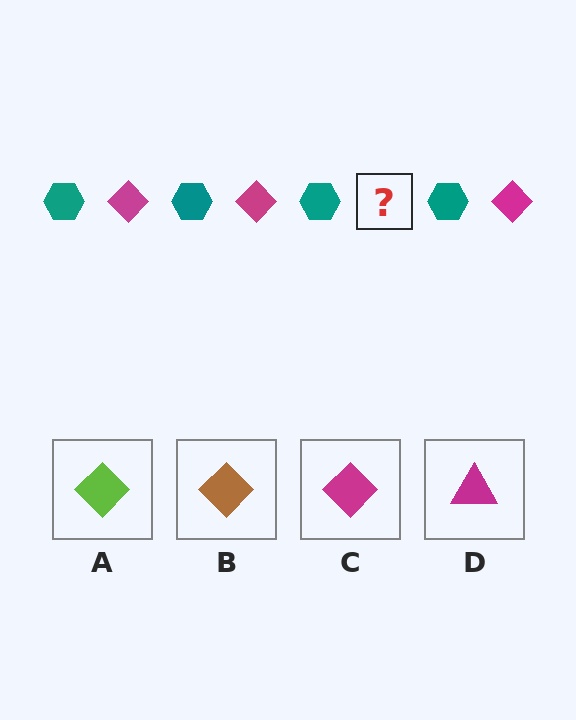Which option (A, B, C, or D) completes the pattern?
C.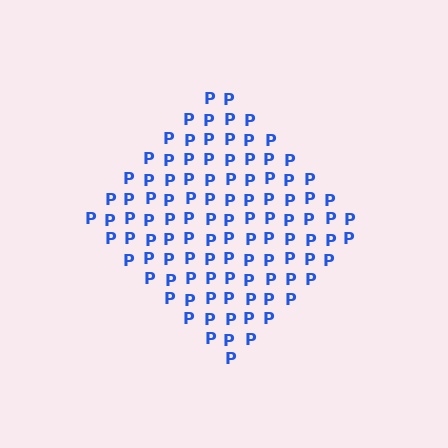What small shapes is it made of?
It is made of small letter P's.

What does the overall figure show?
The overall figure shows a diamond.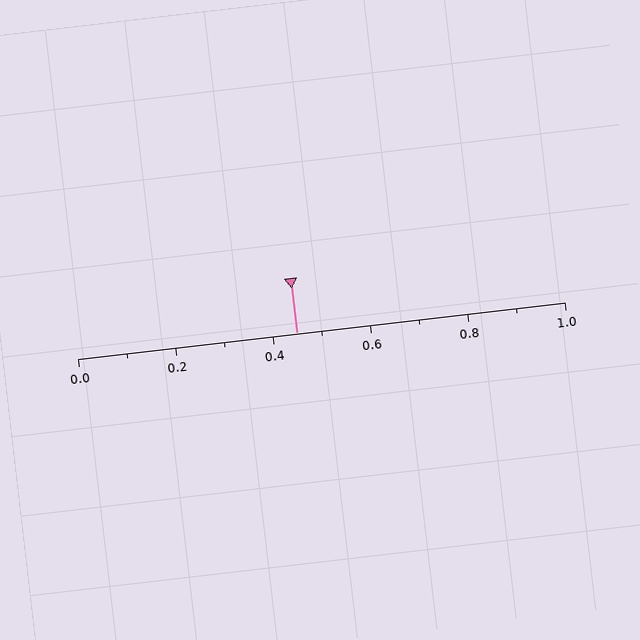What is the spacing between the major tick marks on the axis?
The major ticks are spaced 0.2 apart.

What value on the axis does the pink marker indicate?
The marker indicates approximately 0.45.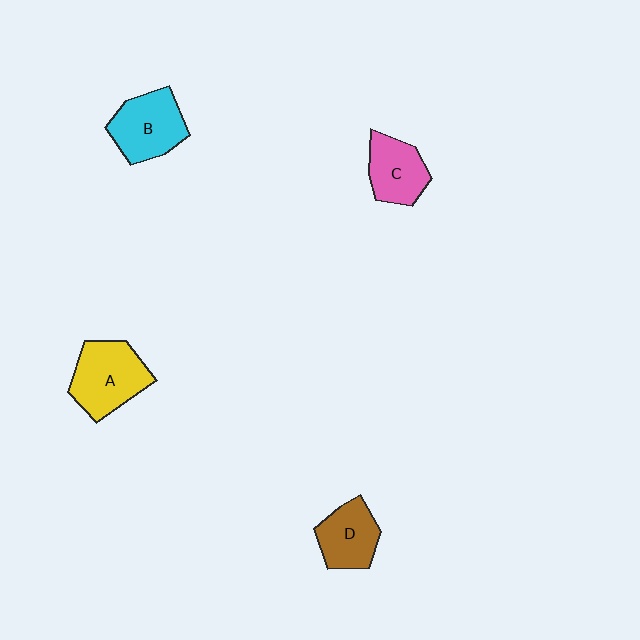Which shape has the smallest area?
Shape D (brown).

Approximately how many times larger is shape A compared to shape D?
Approximately 1.4 times.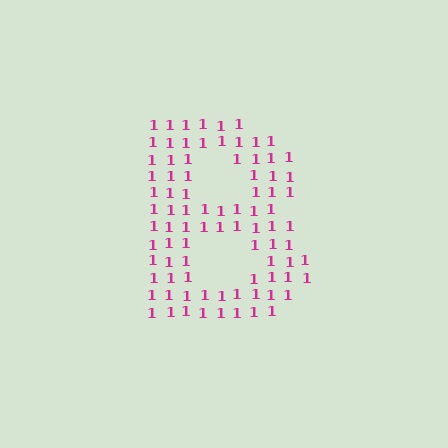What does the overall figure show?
The overall figure shows the letter B.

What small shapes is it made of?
It is made of small digit 1's.